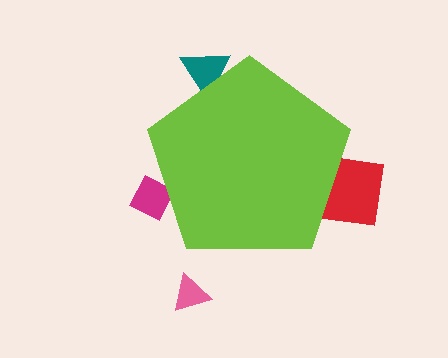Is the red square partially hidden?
Yes, the red square is partially hidden behind the lime pentagon.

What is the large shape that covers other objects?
A lime pentagon.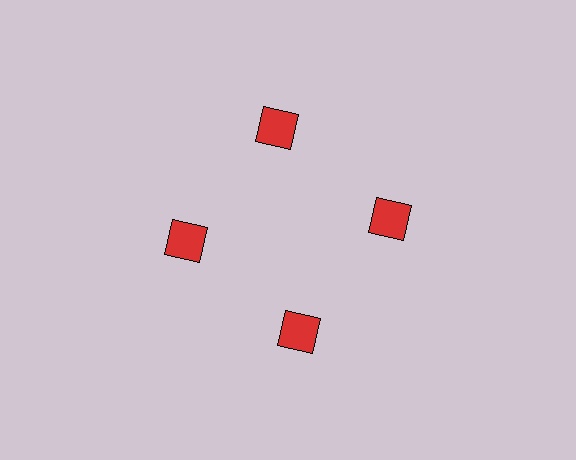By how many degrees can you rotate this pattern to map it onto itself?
The pattern maps onto itself every 90 degrees of rotation.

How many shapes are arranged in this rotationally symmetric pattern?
There are 4 shapes, arranged in 4 groups of 1.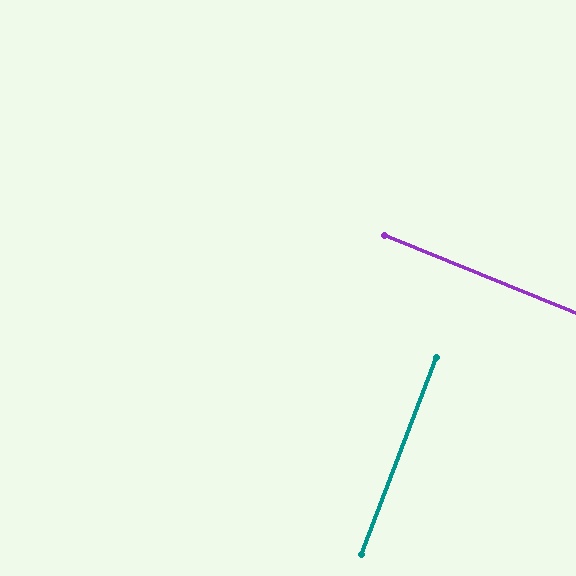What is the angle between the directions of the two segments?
Approximately 89 degrees.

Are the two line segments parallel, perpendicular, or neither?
Perpendicular — they meet at approximately 89°.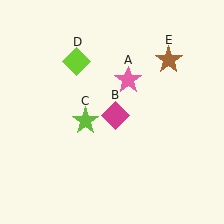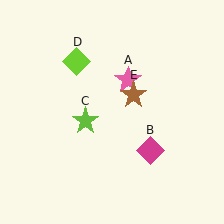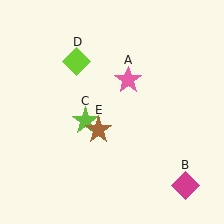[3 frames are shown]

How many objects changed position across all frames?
2 objects changed position: magenta diamond (object B), brown star (object E).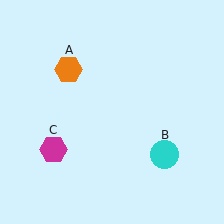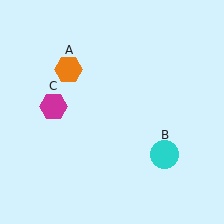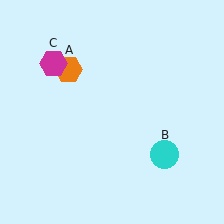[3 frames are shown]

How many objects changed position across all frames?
1 object changed position: magenta hexagon (object C).